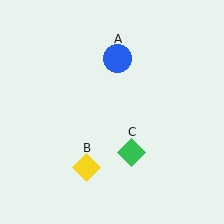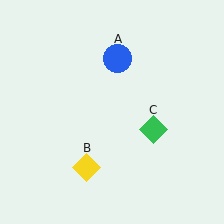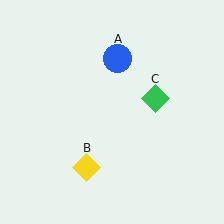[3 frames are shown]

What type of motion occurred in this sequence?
The green diamond (object C) rotated counterclockwise around the center of the scene.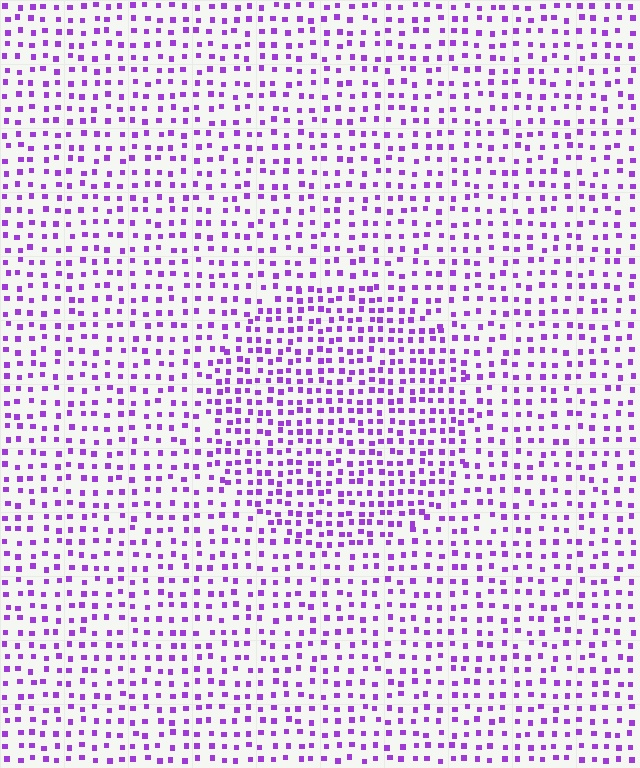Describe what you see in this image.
The image contains small purple elements arranged at two different densities. A circle-shaped region is visible where the elements are more densely packed than the surrounding area.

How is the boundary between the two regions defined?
The boundary is defined by a change in element density (approximately 1.6x ratio). All elements are the same color, size, and shape.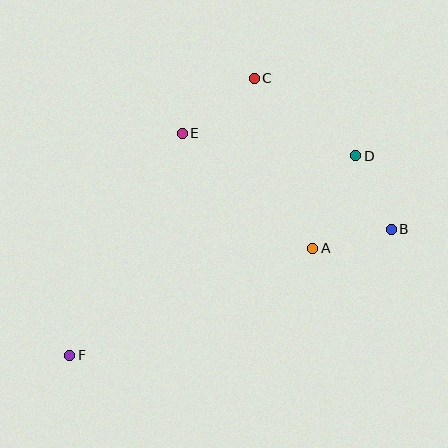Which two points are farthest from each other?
Points D and F are farthest from each other.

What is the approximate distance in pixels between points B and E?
The distance between B and E is approximately 230 pixels.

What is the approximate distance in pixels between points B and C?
The distance between B and C is approximately 204 pixels.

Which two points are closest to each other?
Points A and B are closest to each other.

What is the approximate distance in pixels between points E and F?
The distance between E and F is approximately 249 pixels.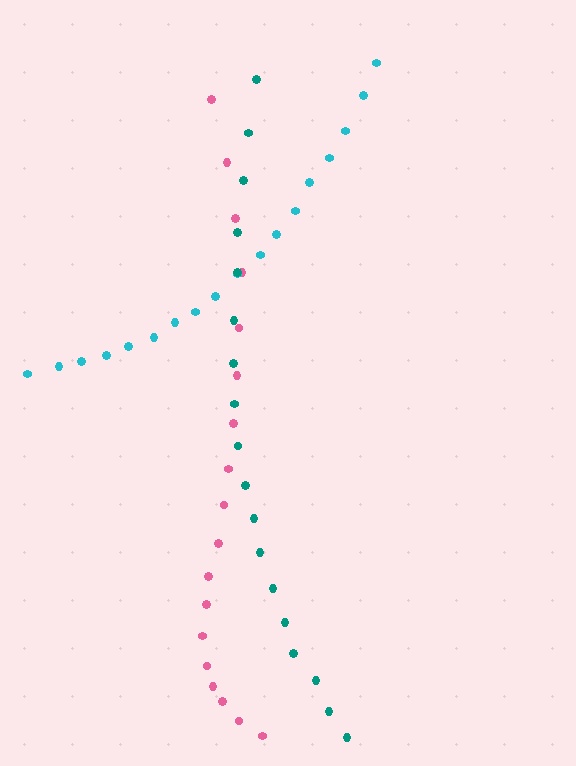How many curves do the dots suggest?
There are 3 distinct paths.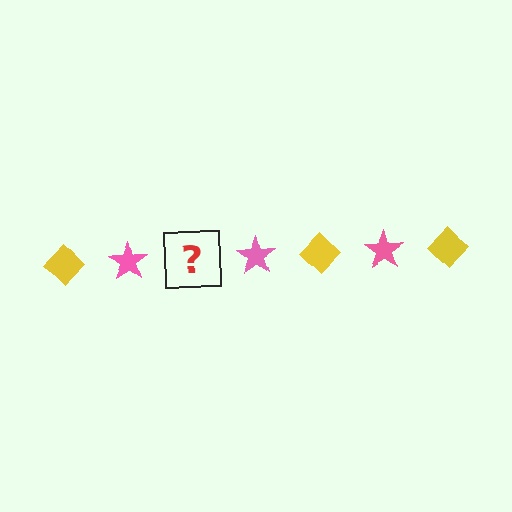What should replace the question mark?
The question mark should be replaced with a yellow diamond.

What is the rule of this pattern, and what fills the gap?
The rule is that the pattern alternates between yellow diamond and pink star. The gap should be filled with a yellow diamond.